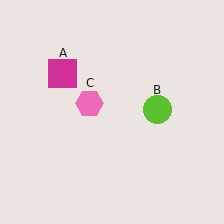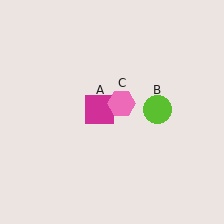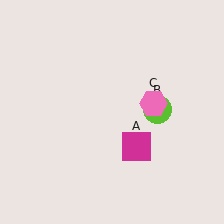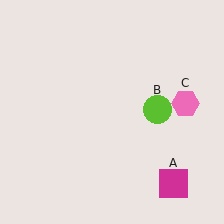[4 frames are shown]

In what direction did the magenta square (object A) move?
The magenta square (object A) moved down and to the right.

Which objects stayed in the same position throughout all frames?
Lime circle (object B) remained stationary.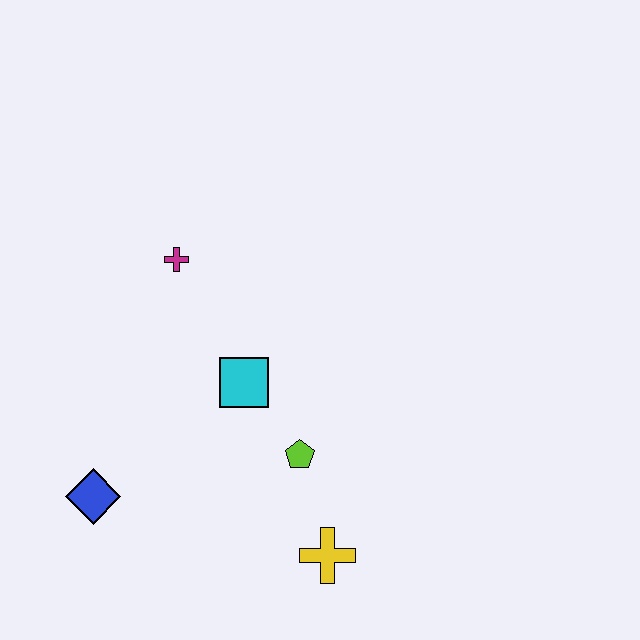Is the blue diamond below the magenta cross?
Yes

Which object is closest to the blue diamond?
The cyan square is closest to the blue diamond.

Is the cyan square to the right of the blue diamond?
Yes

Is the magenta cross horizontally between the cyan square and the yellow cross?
No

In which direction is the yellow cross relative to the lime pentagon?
The yellow cross is below the lime pentagon.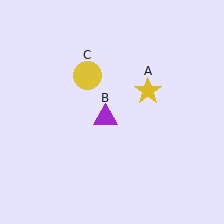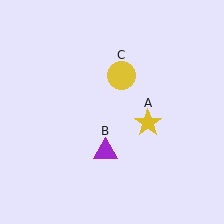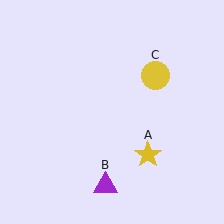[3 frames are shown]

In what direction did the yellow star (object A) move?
The yellow star (object A) moved down.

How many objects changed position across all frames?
3 objects changed position: yellow star (object A), purple triangle (object B), yellow circle (object C).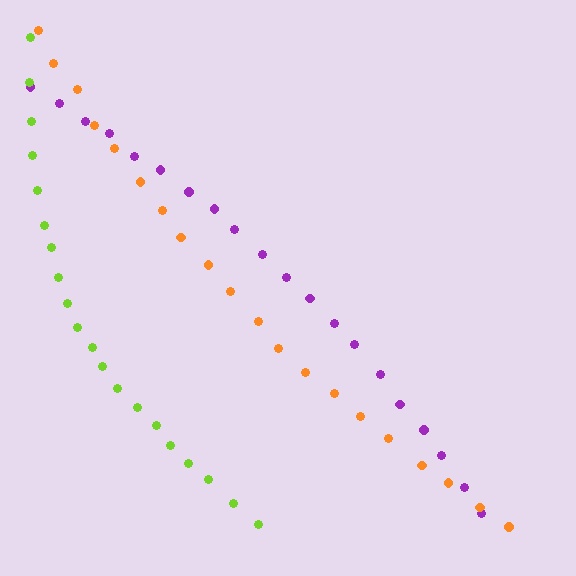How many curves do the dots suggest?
There are 3 distinct paths.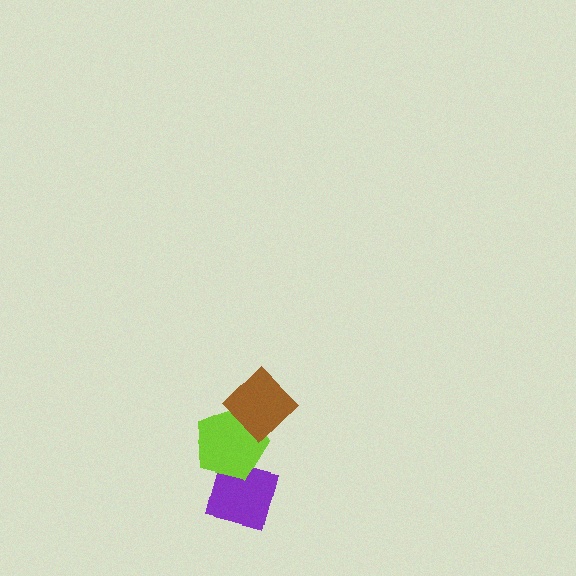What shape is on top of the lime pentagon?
The brown diamond is on top of the lime pentagon.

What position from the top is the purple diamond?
The purple diamond is 3rd from the top.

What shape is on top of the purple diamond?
The lime pentagon is on top of the purple diamond.